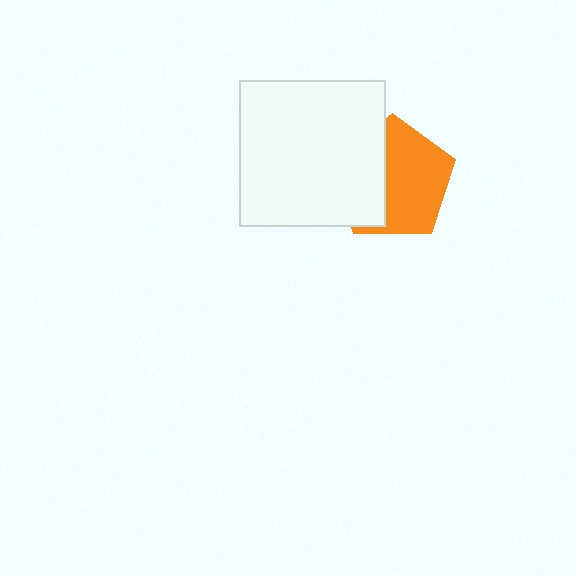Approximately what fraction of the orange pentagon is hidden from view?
Roughly 40% of the orange pentagon is hidden behind the white square.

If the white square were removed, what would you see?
You would see the complete orange pentagon.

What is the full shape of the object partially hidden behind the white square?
The partially hidden object is an orange pentagon.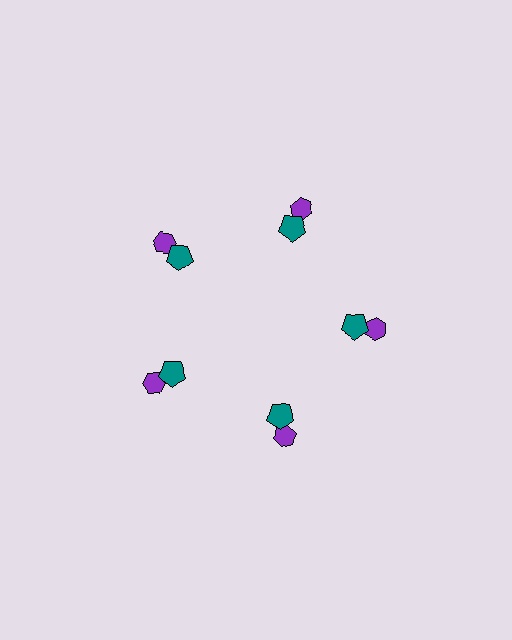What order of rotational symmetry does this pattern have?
This pattern has 5-fold rotational symmetry.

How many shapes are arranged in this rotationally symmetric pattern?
There are 10 shapes, arranged in 5 groups of 2.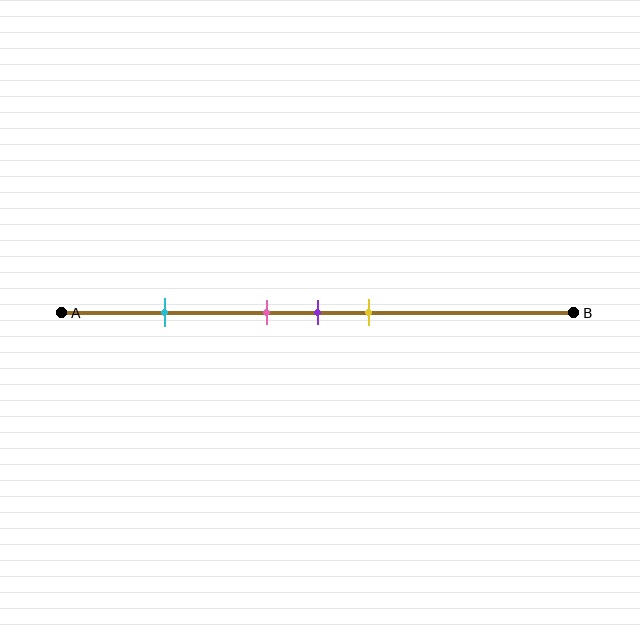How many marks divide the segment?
There are 4 marks dividing the segment.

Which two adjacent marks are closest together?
The pink and purple marks are the closest adjacent pair.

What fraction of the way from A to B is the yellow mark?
The yellow mark is approximately 60% (0.6) of the way from A to B.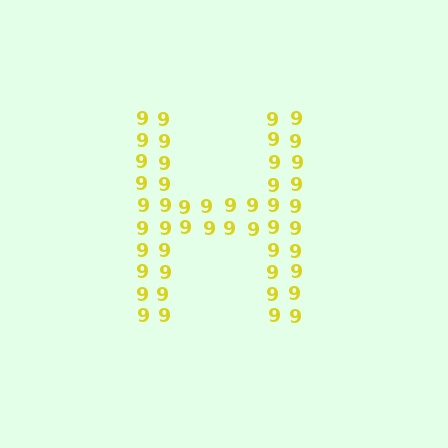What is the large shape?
The large shape is the letter H.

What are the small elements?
The small elements are digit 9's.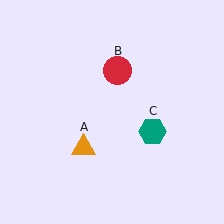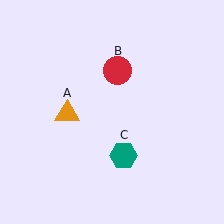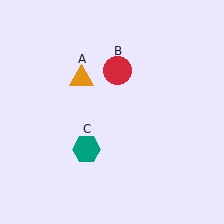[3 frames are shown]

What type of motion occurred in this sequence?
The orange triangle (object A), teal hexagon (object C) rotated clockwise around the center of the scene.